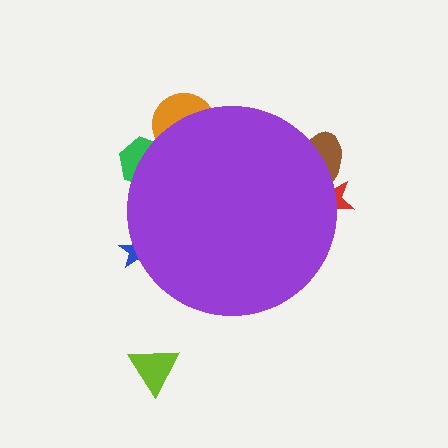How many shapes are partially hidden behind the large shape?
5 shapes are partially hidden.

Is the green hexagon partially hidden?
Yes, the green hexagon is partially hidden behind the purple circle.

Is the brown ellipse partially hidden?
Yes, the brown ellipse is partially hidden behind the purple circle.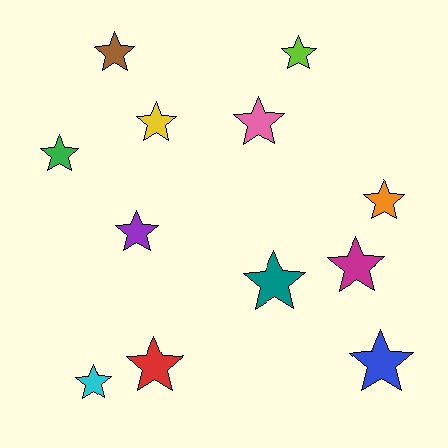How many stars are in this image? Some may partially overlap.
There are 12 stars.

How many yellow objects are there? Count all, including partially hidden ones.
There is 1 yellow object.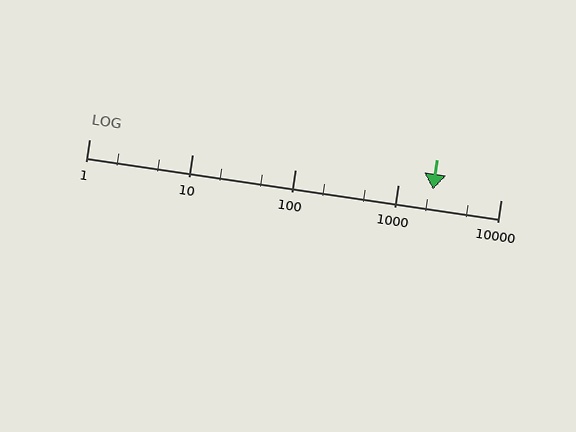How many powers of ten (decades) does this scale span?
The scale spans 4 decades, from 1 to 10000.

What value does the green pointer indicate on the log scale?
The pointer indicates approximately 2200.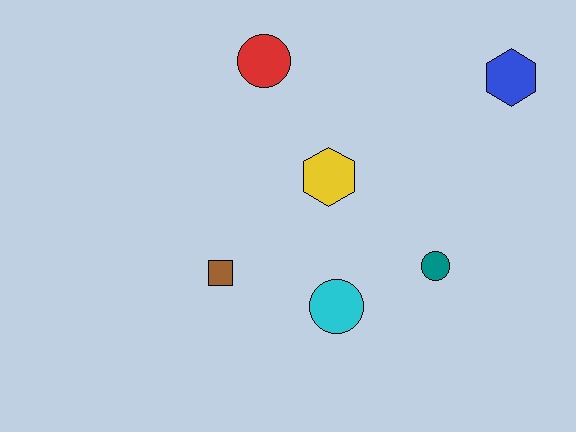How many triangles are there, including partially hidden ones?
There are no triangles.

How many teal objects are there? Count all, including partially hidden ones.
There is 1 teal object.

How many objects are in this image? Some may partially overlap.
There are 6 objects.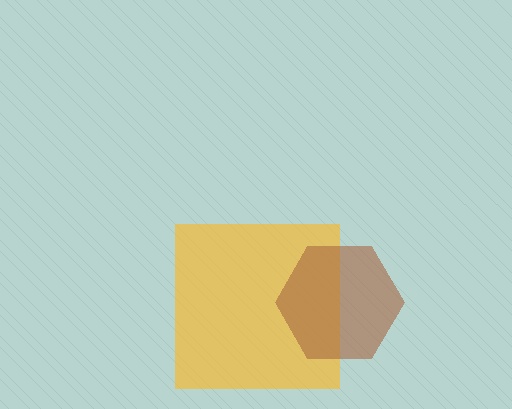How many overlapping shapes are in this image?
There are 2 overlapping shapes in the image.